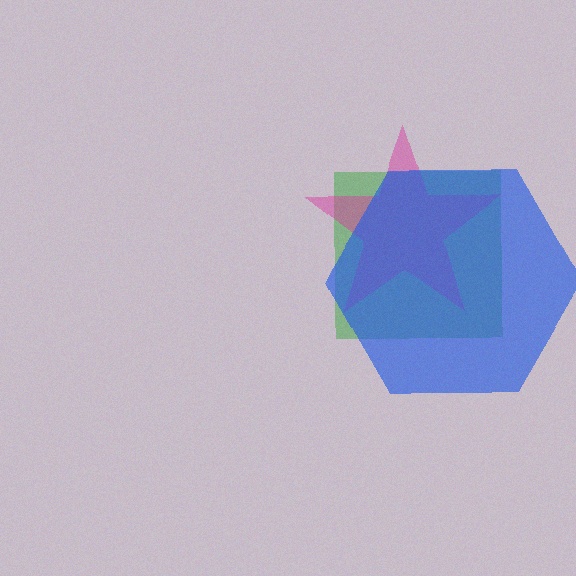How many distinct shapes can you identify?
There are 3 distinct shapes: a green square, a magenta star, a blue hexagon.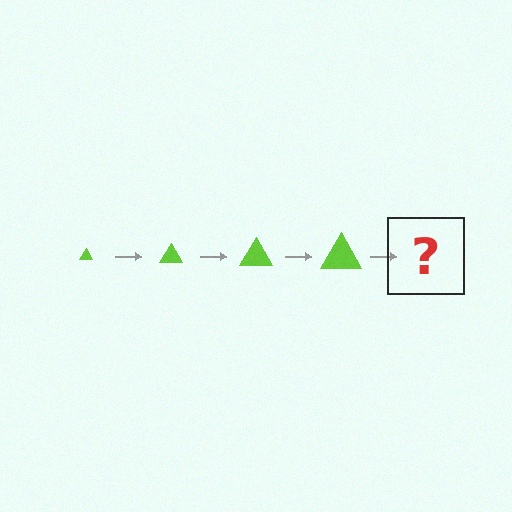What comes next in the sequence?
The next element should be a lime triangle, larger than the previous one.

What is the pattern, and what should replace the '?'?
The pattern is that the triangle gets progressively larger each step. The '?' should be a lime triangle, larger than the previous one.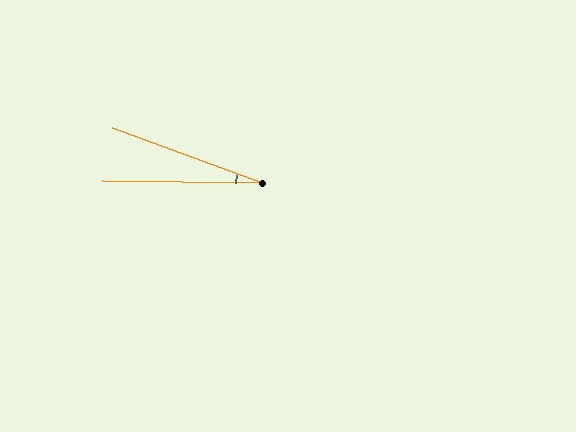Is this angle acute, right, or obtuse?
It is acute.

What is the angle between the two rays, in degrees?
Approximately 19 degrees.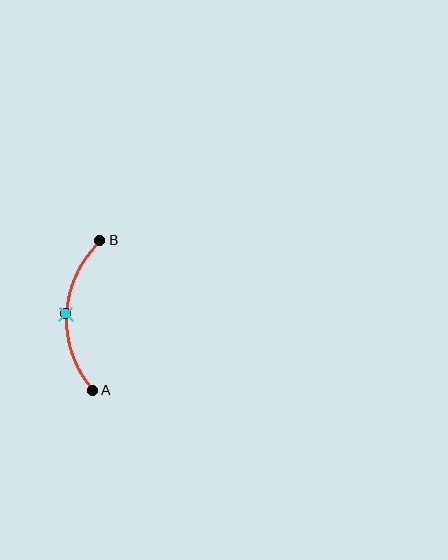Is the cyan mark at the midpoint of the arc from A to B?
Yes. The cyan mark lies on the arc at equal arc-length from both A and B — it is the arc midpoint.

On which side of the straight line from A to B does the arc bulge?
The arc bulges to the left of the straight line connecting A and B.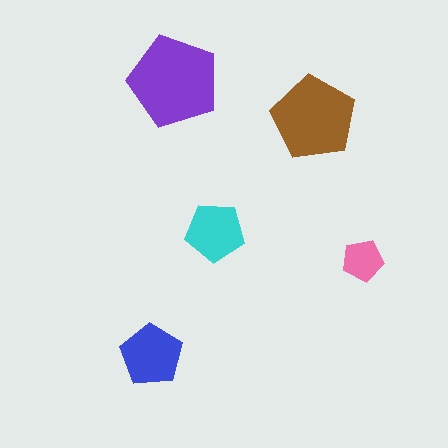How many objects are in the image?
There are 5 objects in the image.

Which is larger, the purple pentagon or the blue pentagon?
The purple one.